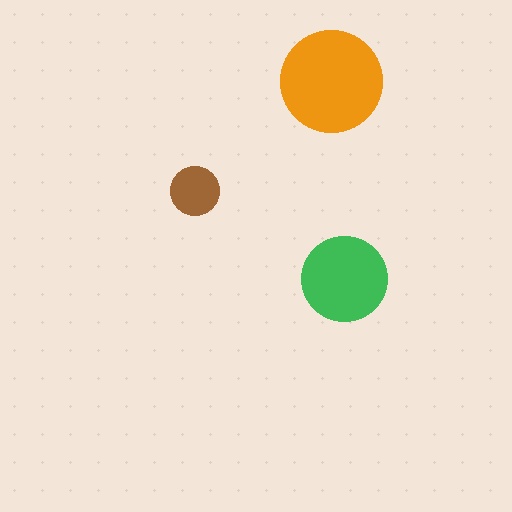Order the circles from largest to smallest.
the orange one, the green one, the brown one.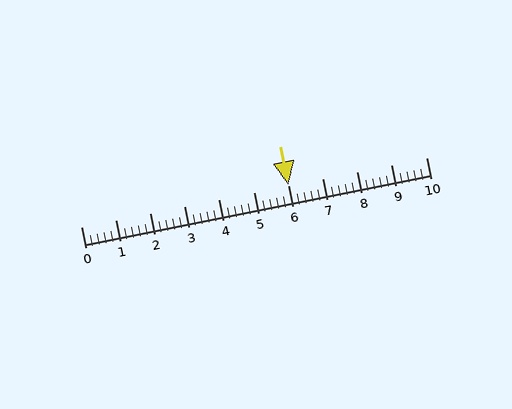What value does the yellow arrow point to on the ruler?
The yellow arrow points to approximately 6.0.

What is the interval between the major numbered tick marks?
The major tick marks are spaced 1 units apart.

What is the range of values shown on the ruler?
The ruler shows values from 0 to 10.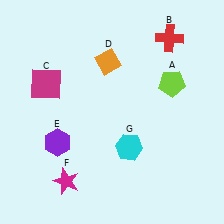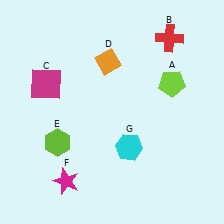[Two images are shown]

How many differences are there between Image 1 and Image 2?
There is 1 difference between the two images.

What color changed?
The hexagon (E) changed from purple in Image 1 to lime in Image 2.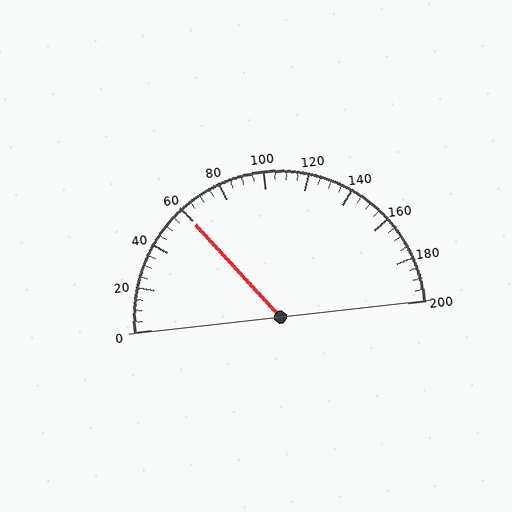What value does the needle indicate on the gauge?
The needle indicates approximately 60.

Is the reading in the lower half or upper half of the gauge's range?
The reading is in the lower half of the range (0 to 200).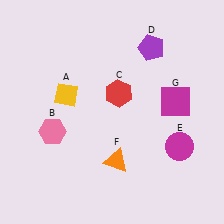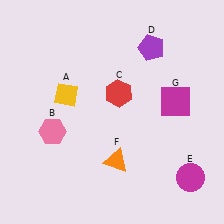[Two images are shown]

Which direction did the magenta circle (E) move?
The magenta circle (E) moved down.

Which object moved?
The magenta circle (E) moved down.